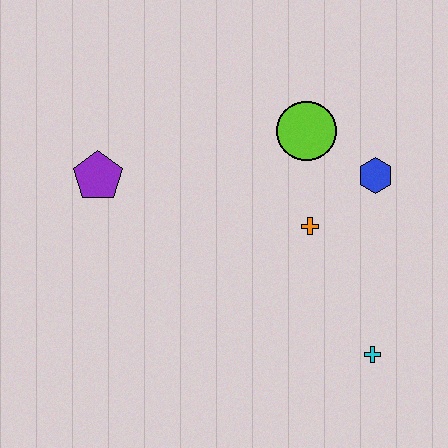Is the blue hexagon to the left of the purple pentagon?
No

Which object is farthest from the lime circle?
The cyan cross is farthest from the lime circle.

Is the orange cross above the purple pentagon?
No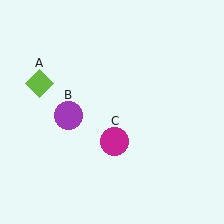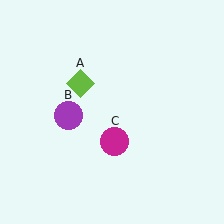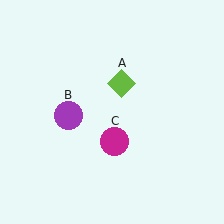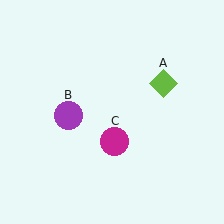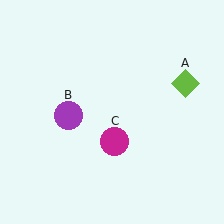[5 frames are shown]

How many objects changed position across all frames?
1 object changed position: lime diamond (object A).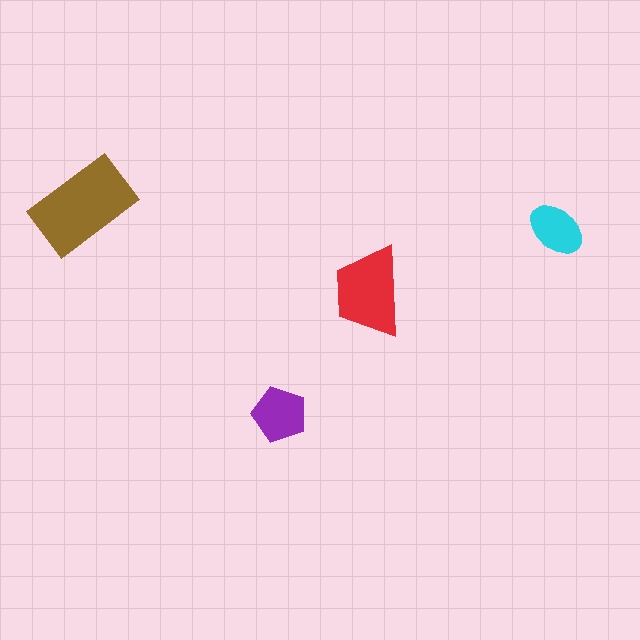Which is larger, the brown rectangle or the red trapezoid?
The brown rectangle.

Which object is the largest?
The brown rectangle.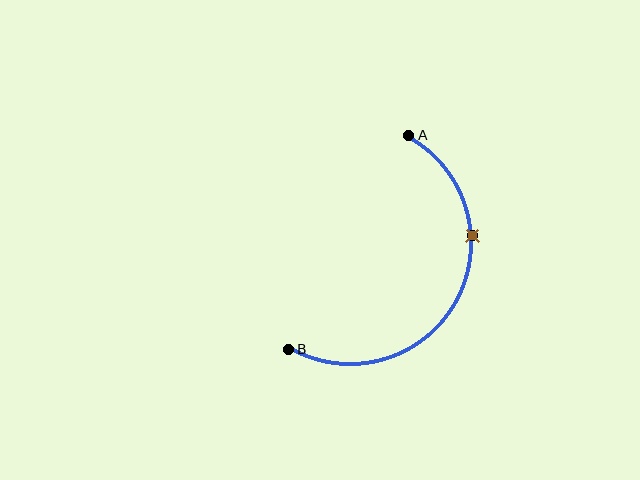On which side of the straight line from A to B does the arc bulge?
The arc bulges to the right of the straight line connecting A and B.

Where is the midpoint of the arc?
The arc midpoint is the point on the curve farthest from the straight line joining A and B. It sits to the right of that line.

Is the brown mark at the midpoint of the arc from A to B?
No. The brown mark lies on the arc but is closer to endpoint A. The arc midpoint would be at the point on the curve equidistant along the arc from both A and B.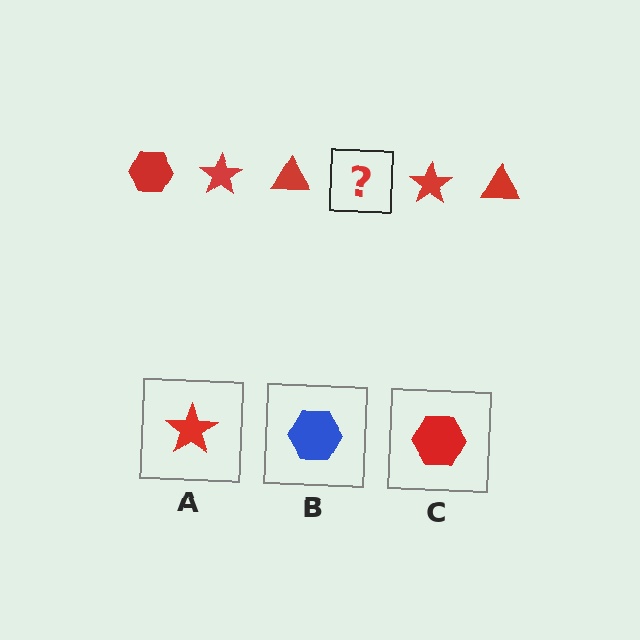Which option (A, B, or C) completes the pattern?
C.